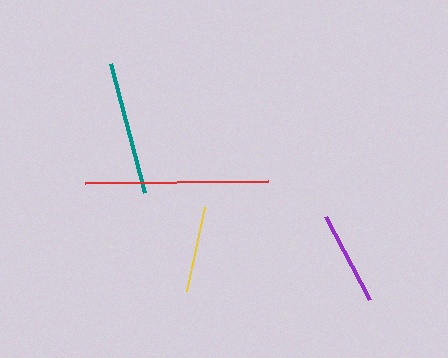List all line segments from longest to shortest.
From longest to shortest: red, teal, purple, yellow.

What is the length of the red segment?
The red segment is approximately 183 pixels long.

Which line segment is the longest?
The red line is the longest at approximately 183 pixels.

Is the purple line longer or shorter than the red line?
The red line is longer than the purple line.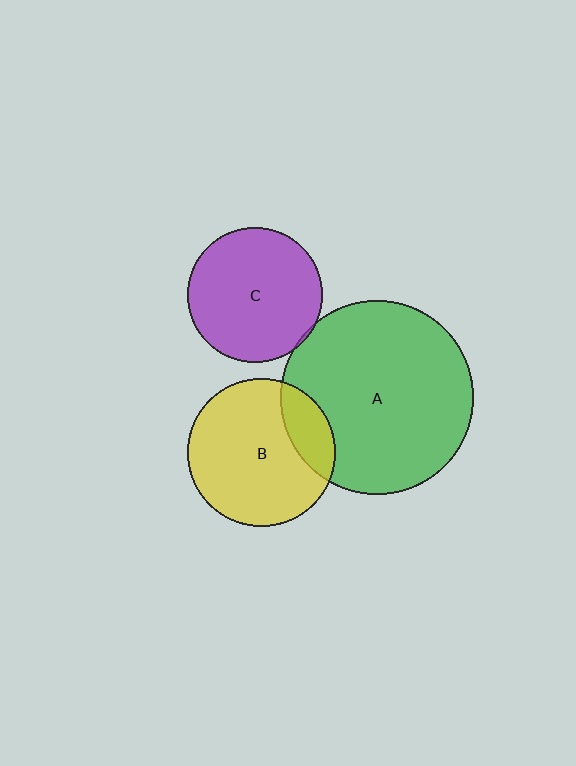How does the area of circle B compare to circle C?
Approximately 1.2 times.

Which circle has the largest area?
Circle A (green).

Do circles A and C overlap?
Yes.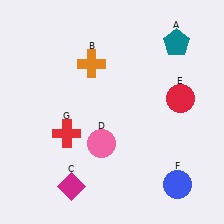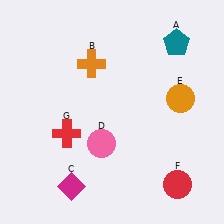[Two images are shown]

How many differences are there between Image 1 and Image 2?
There are 2 differences between the two images.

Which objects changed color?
E changed from red to orange. F changed from blue to red.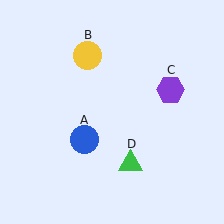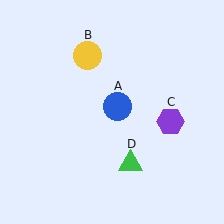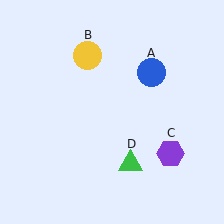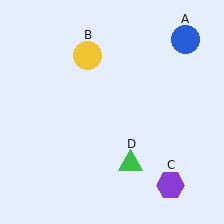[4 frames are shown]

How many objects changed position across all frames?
2 objects changed position: blue circle (object A), purple hexagon (object C).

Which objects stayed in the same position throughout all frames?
Yellow circle (object B) and green triangle (object D) remained stationary.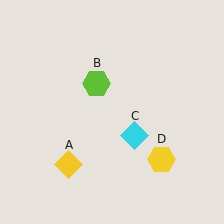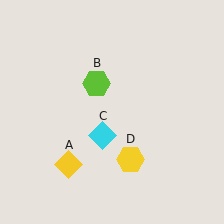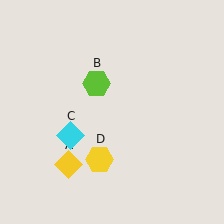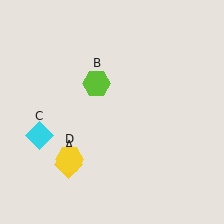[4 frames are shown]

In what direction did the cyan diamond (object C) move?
The cyan diamond (object C) moved left.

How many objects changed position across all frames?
2 objects changed position: cyan diamond (object C), yellow hexagon (object D).